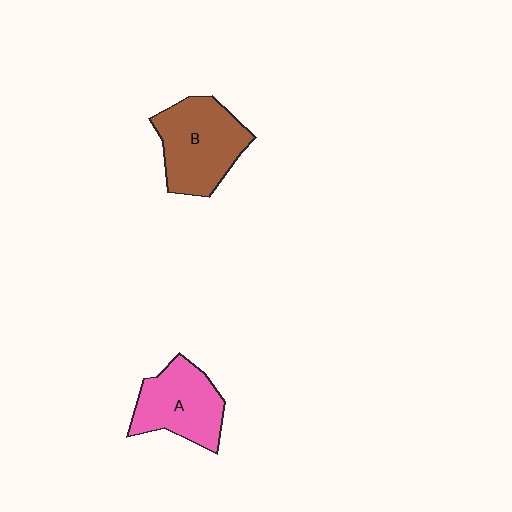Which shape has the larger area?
Shape B (brown).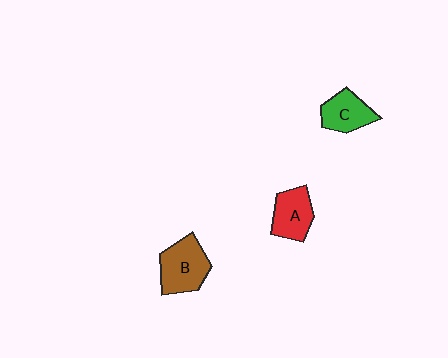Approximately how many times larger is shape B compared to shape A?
Approximately 1.3 times.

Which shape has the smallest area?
Shape C (green).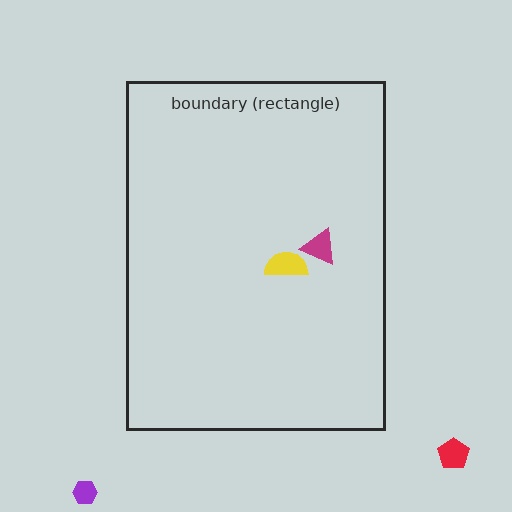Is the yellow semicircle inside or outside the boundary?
Inside.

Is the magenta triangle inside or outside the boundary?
Inside.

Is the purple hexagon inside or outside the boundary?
Outside.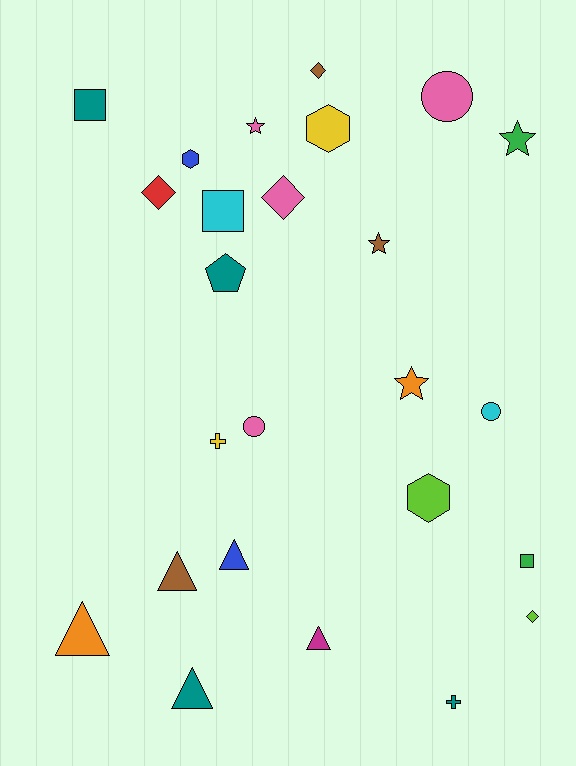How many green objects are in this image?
There are 2 green objects.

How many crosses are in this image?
There are 2 crosses.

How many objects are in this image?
There are 25 objects.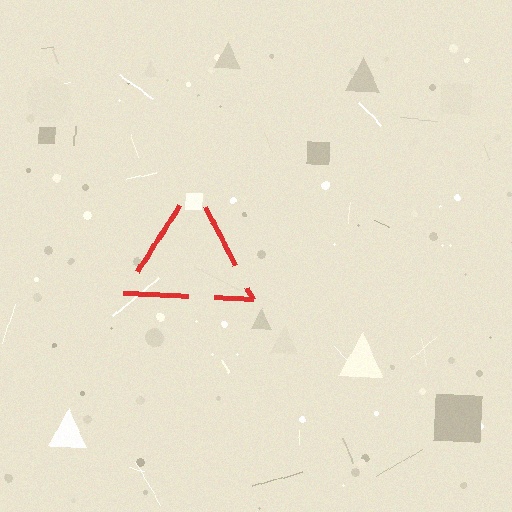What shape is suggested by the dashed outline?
The dashed outline suggests a triangle.